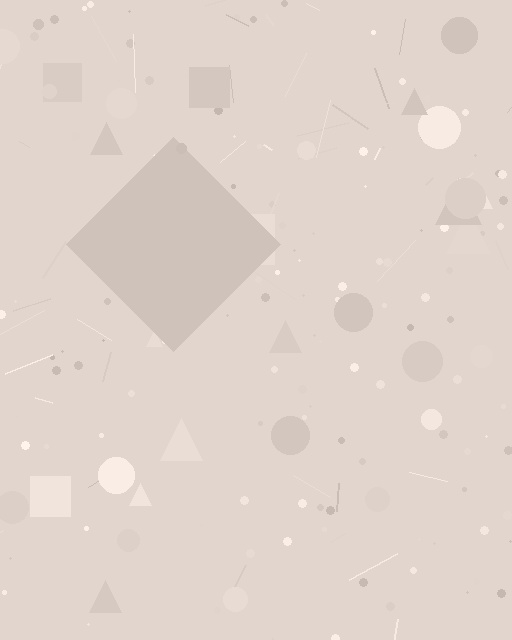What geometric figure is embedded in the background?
A diamond is embedded in the background.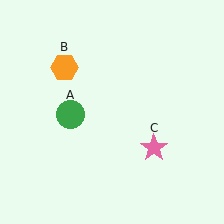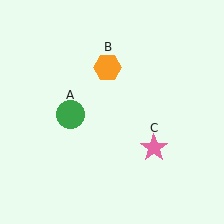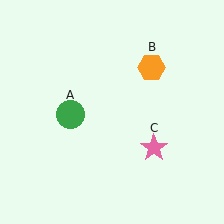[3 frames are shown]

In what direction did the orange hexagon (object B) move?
The orange hexagon (object B) moved right.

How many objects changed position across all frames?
1 object changed position: orange hexagon (object B).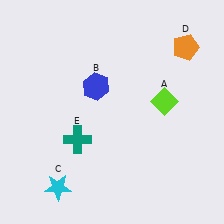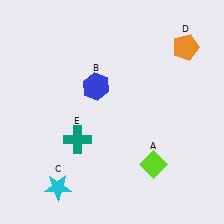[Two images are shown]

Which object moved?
The lime diamond (A) moved down.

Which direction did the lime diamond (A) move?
The lime diamond (A) moved down.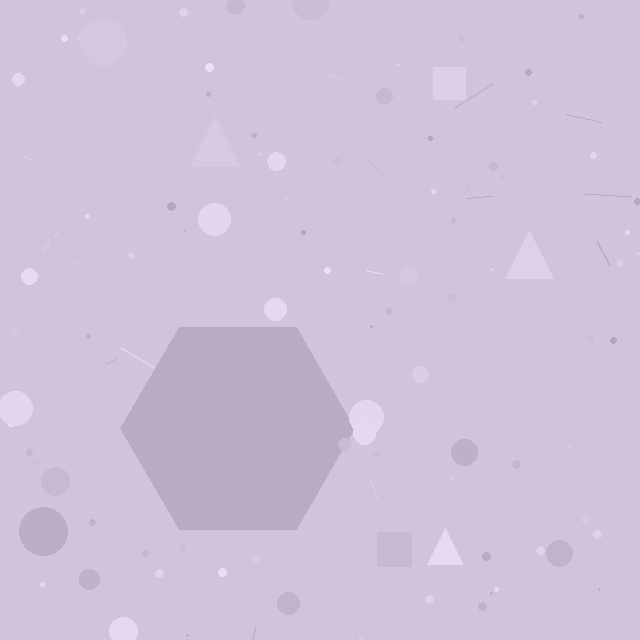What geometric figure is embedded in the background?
A hexagon is embedded in the background.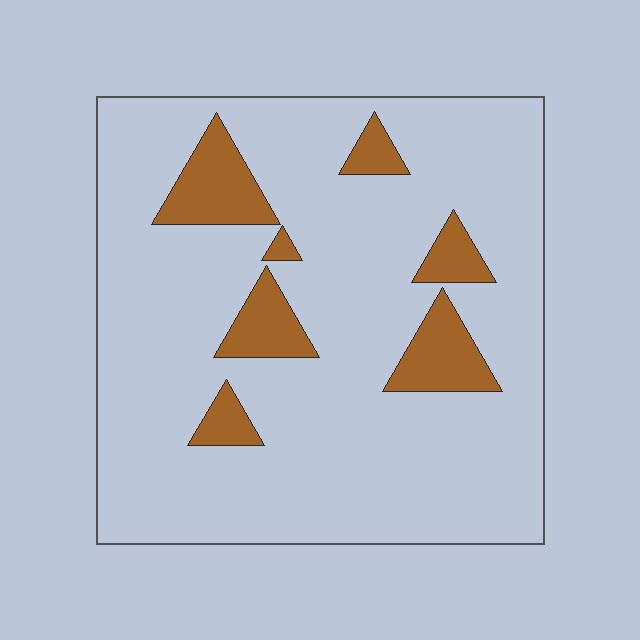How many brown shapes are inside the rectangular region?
7.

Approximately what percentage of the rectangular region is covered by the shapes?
Approximately 15%.